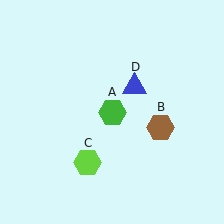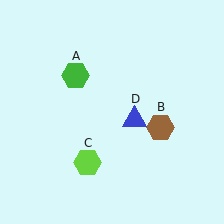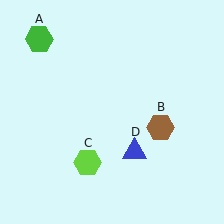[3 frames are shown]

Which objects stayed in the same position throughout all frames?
Brown hexagon (object B) and lime hexagon (object C) remained stationary.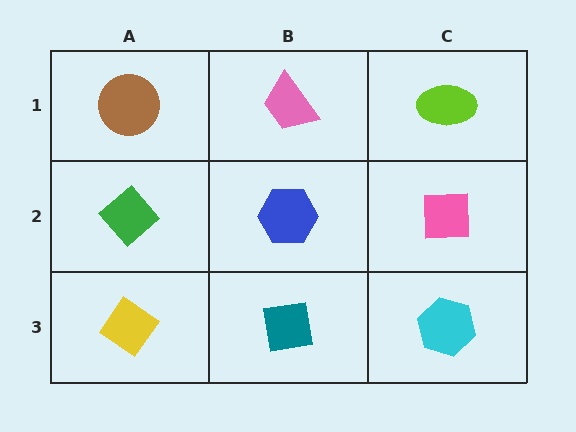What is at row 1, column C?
A lime ellipse.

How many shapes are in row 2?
3 shapes.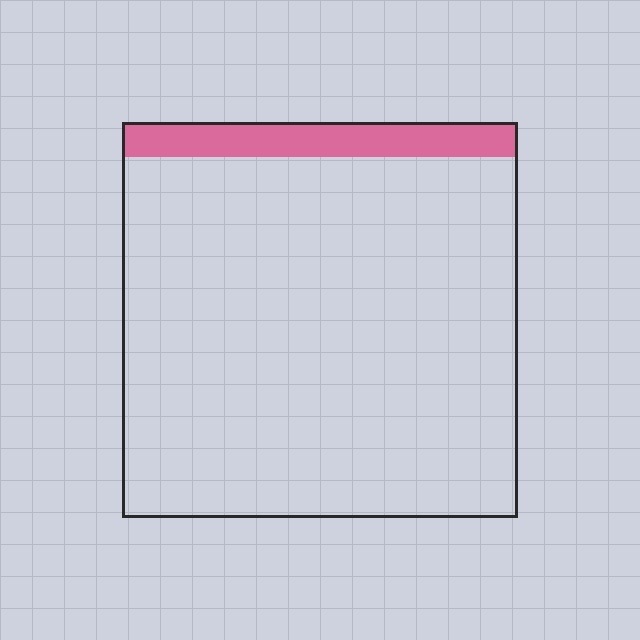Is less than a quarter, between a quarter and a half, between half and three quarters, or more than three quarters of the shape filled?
Less than a quarter.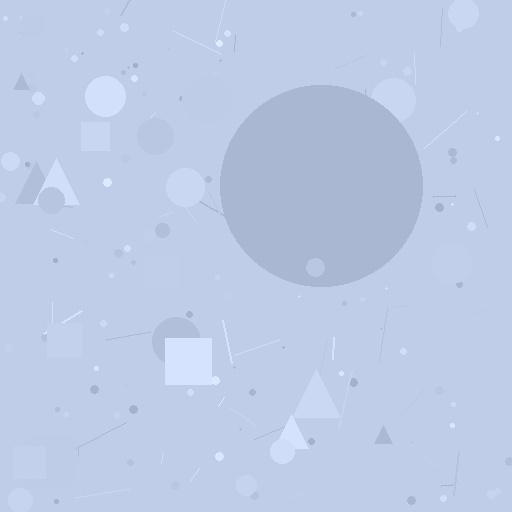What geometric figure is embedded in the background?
A circle is embedded in the background.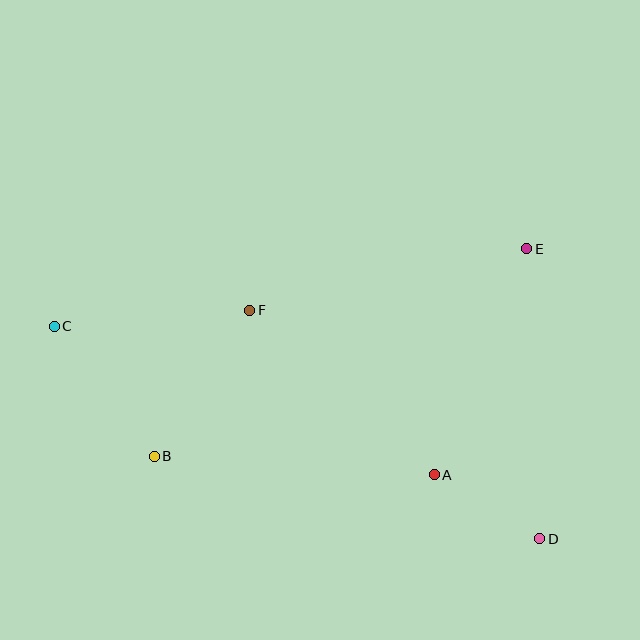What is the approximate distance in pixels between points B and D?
The distance between B and D is approximately 394 pixels.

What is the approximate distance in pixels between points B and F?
The distance between B and F is approximately 175 pixels.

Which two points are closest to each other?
Points A and D are closest to each other.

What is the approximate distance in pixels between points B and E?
The distance between B and E is approximately 427 pixels.